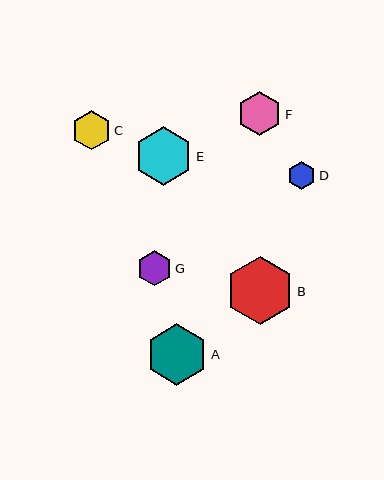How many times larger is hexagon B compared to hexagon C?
Hexagon B is approximately 1.7 times the size of hexagon C.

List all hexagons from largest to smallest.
From largest to smallest: B, A, E, F, C, G, D.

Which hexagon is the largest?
Hexagon B is the largest with a size of approximately 68 pixels.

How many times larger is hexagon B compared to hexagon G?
Hexagon B is approximately 2.0 times the size of hexagon G.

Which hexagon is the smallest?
Hexagon D is the smallest with a size of approximately 27 pixels.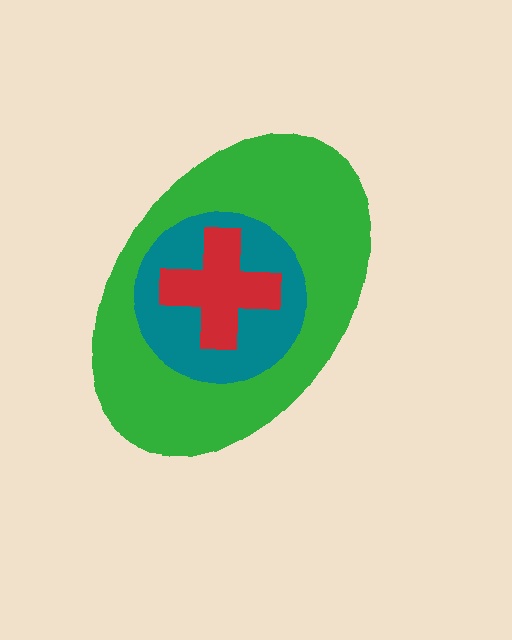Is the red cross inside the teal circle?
Yes.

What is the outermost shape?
The green ellipse.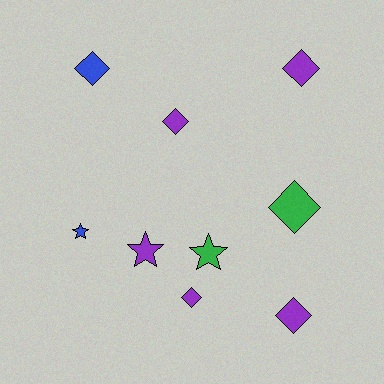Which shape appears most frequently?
Diamond, with 6 objects.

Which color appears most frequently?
Purple, with 5 objects.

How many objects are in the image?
There are 9 objects.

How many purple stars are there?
There is 1 purple star.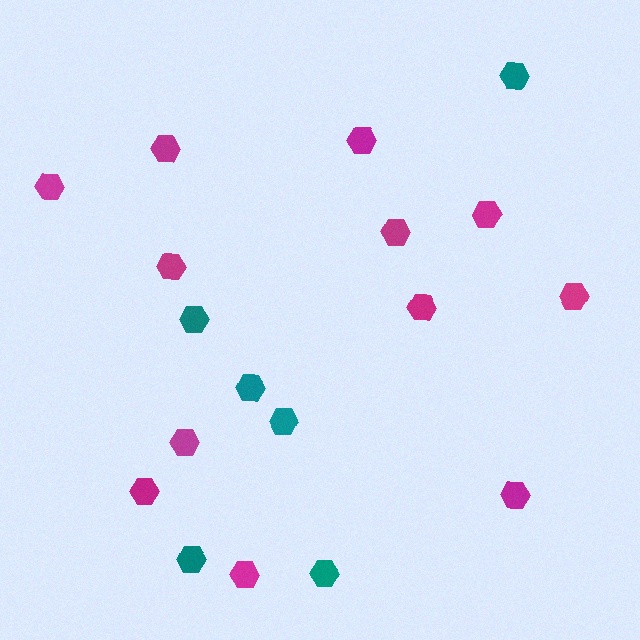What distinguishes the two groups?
There are 2 groups: one group of teal hexagons (6) and one group of magenta hexagons (12).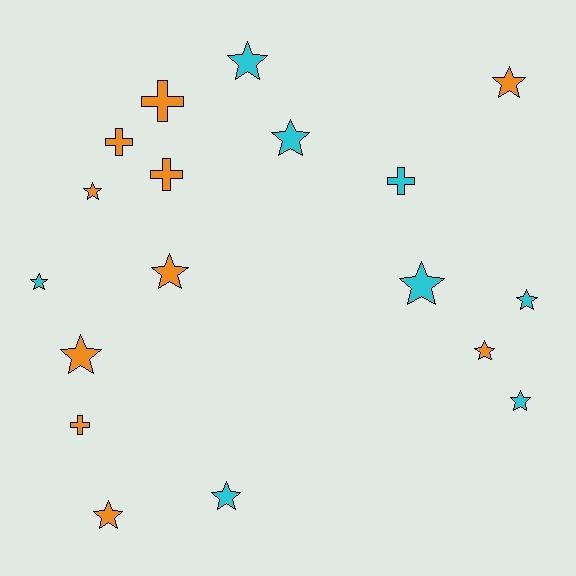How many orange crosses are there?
There are 4 orange crosses.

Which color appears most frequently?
Orange, with 10 objects.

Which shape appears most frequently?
Star, with 13 objects.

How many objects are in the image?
There are 18 objects.